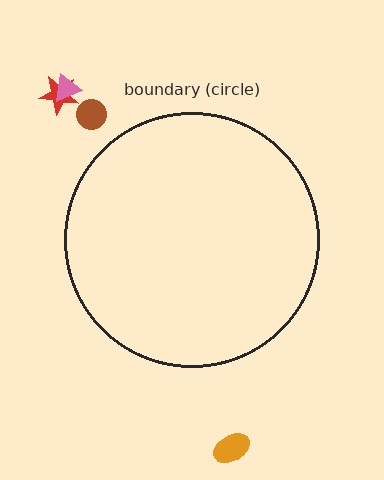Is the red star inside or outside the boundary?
Outside.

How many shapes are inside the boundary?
0 inside, 4 outside.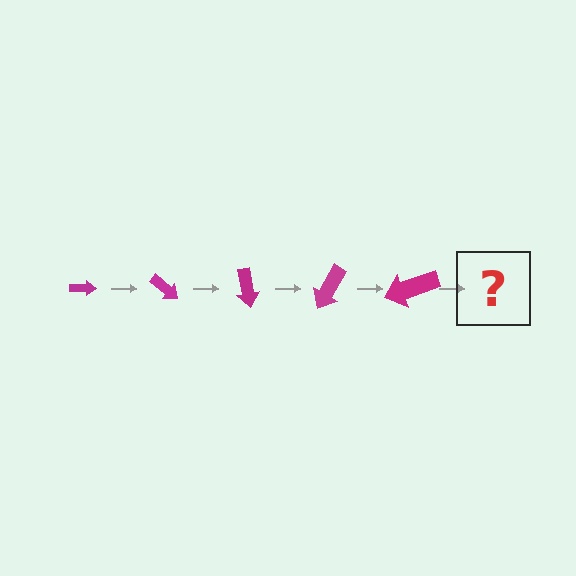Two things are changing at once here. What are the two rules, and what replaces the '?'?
The two rules are that the arrow grows larger each step and it rotates 40 degrees each step. The '?' should be an arrow, larger than the previous one and rotated 200 degrees from the start.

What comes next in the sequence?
The next element should be an arrow, larger than the previous one and rotated 200 degrees from the start.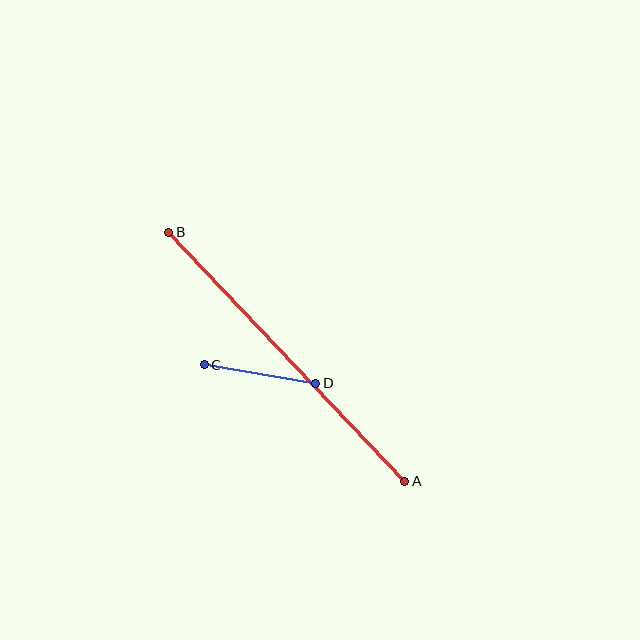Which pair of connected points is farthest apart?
Points A and B are farthest apart.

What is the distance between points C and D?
The distance is approximately 113 pixels.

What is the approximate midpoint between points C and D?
The midpoint is at approximately (260, 374) pixels.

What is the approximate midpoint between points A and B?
The midpoint is at approximately (287, 357) pixels.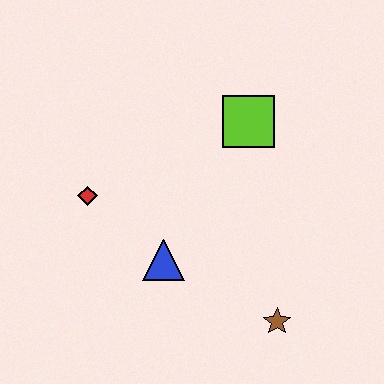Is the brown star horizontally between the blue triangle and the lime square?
No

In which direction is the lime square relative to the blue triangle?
The lime square is above the blue triangle.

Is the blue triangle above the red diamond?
No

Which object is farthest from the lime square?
The brown star is farthest from the lime square.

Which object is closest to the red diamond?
The blue triangle is closest to the red diamond.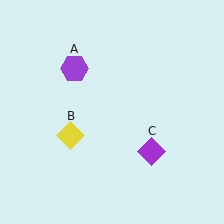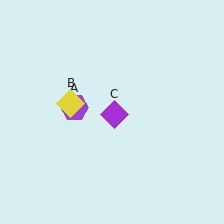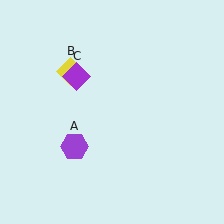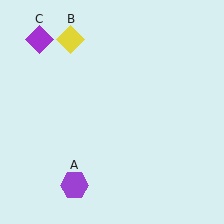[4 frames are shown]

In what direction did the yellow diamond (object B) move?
The yellow diamond (object B) moved up.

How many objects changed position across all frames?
3 objects changed position: purple hexagon (object A), yellow diamond (object B), purple diamond (object C).